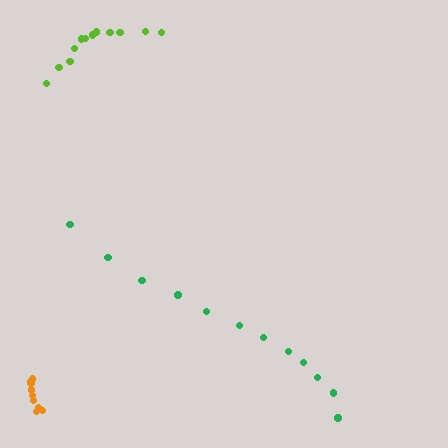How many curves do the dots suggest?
There are 3 distinct paths.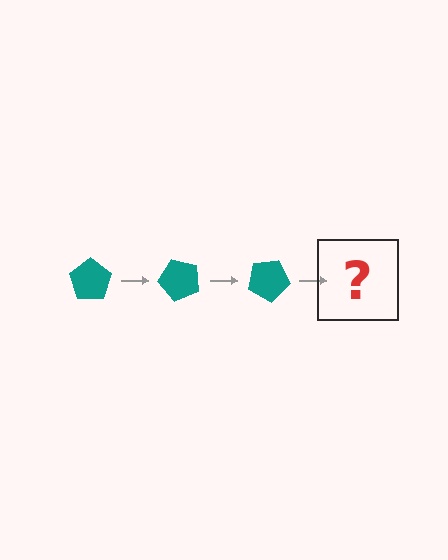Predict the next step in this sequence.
The next step is a teal pentagon rotated 150 degrees.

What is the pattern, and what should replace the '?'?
The pattern is that the pentagon rotates 50 degrees each step. The '?' should be a teal pentagon rotated 150 degrees.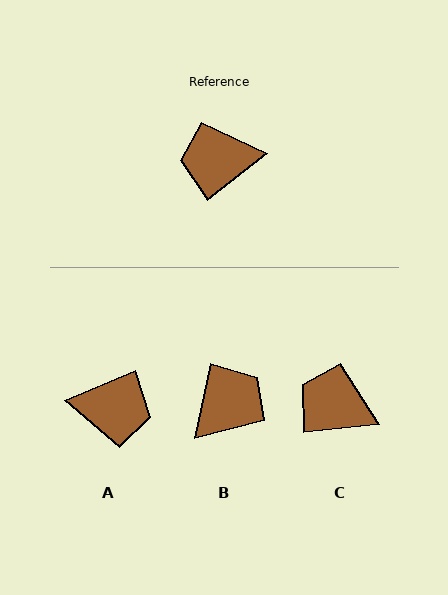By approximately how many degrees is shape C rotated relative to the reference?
Approximately 33 degrees clockwise.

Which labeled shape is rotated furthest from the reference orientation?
A, about 164 degrees away.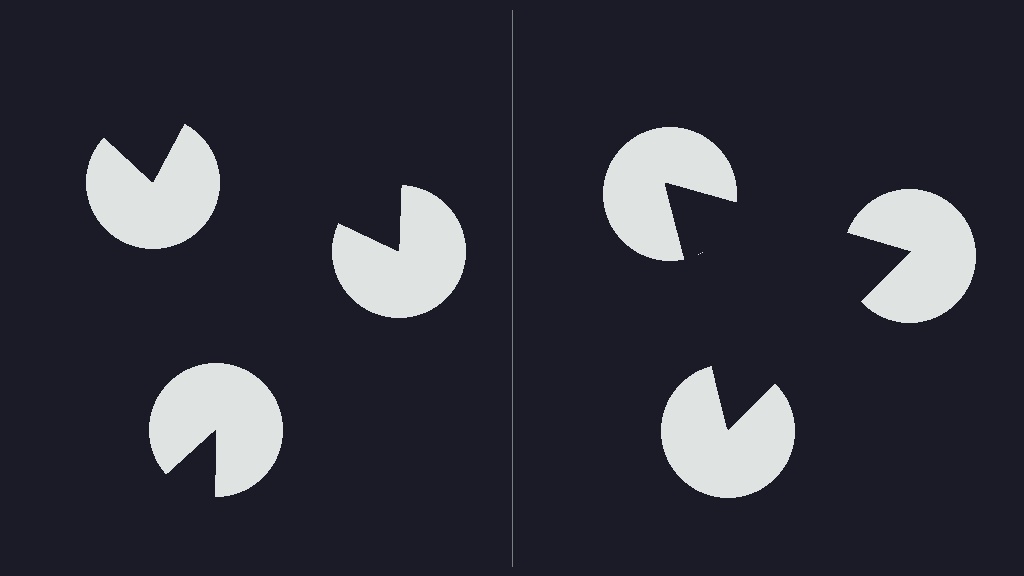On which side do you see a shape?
An illusory triangle appears on the right side. On the left side the wedge cuts are rotated, so no coherent shape forms.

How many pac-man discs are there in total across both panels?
6 — 3 on each side.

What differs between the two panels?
The pac-man discs are positioned identically on both sides; only the wedge orientations differ. On the right they align to a triangle; on the left they are misaligned.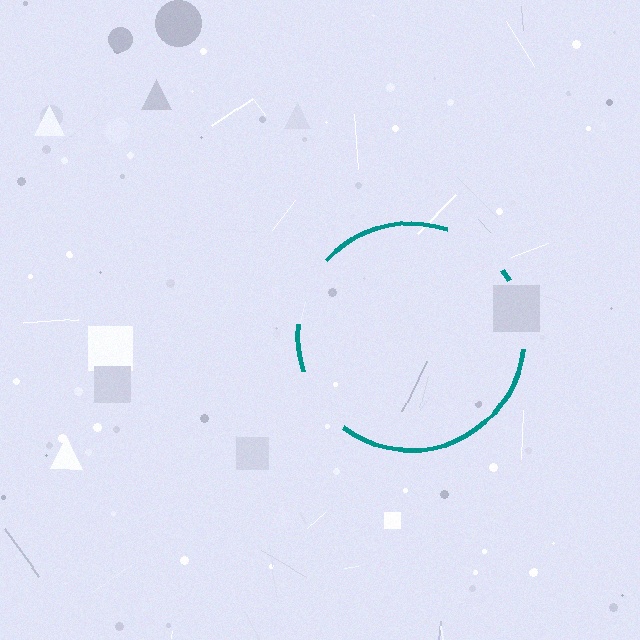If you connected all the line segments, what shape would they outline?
They would outline a circle.